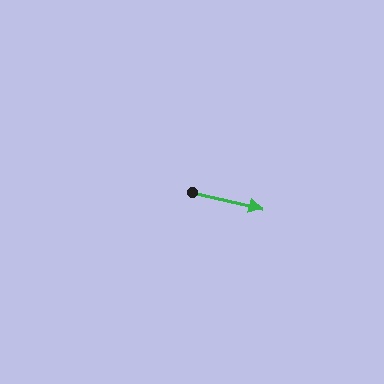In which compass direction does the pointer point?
East.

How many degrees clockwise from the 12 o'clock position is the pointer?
Approximately 103 degrees.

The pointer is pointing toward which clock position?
Roughly 3 o'clock.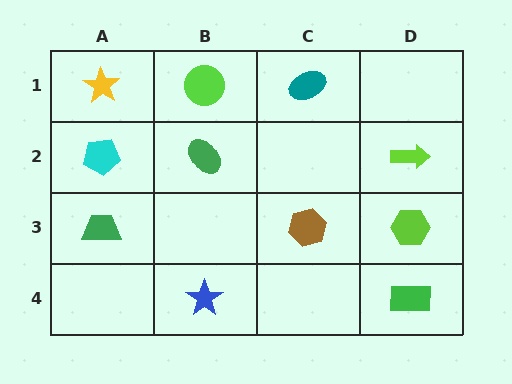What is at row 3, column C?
A brown hexagon.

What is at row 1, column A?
A yellow star.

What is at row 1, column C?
A teal ellipse.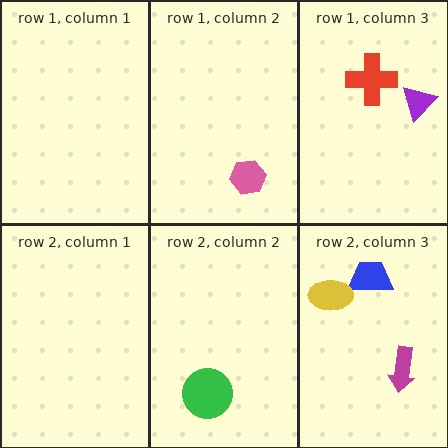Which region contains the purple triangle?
The row 1, column 3 region.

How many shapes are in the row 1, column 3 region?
2.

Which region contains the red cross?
The row 1, column 3 region.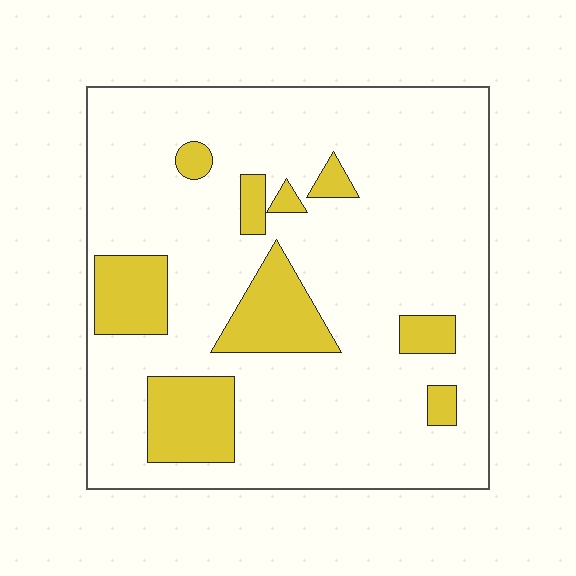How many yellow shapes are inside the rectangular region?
9.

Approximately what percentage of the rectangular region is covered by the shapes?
Approximately 20%.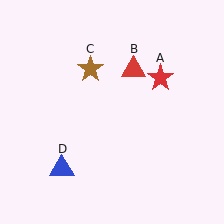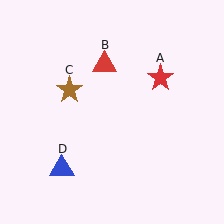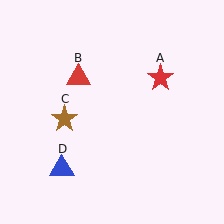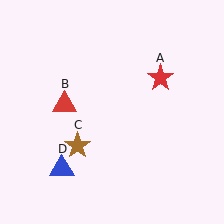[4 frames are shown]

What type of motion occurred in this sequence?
The red triangle (object B), brown star (object C) rotated counterclockwise around the center of the scene.